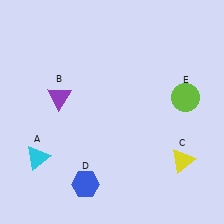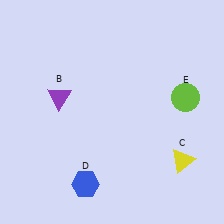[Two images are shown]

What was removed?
The cyan triangle (A) was removed in Image 2.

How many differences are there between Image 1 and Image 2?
There is 1 difference between the two images.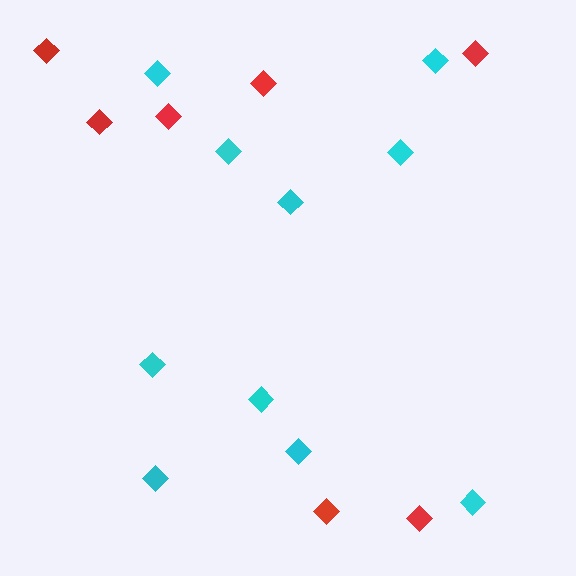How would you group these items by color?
There are 2 groups: one group of red diamonds (7) and one group of cyan diamonds (10).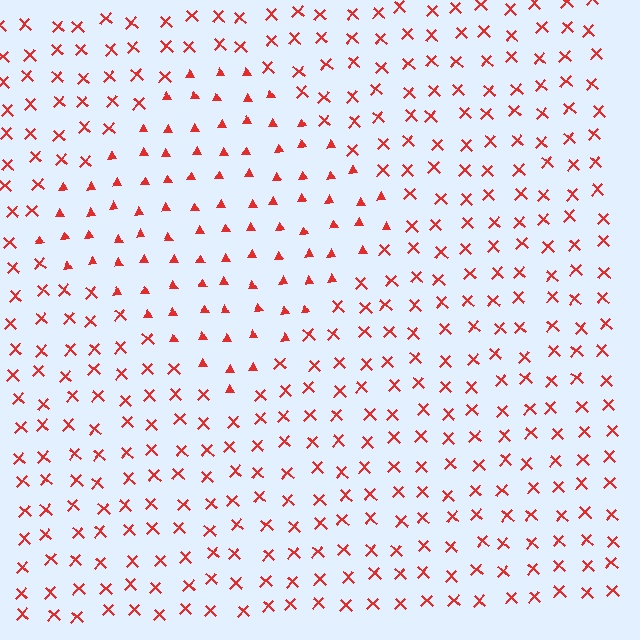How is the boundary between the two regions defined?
The boundary is defined by a change in element shape: triangles inside vs. X marks outside. All elements share the same color and spacing.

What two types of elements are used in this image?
The image uses triangles inside the diamond region and X marks outside it.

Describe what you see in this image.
The image is filled with small red elements arranged in a uniform grid. A diamond-shaped region contains triangles, while the surrounding area contains X marks. The boundary is defined purely by the change in element shape.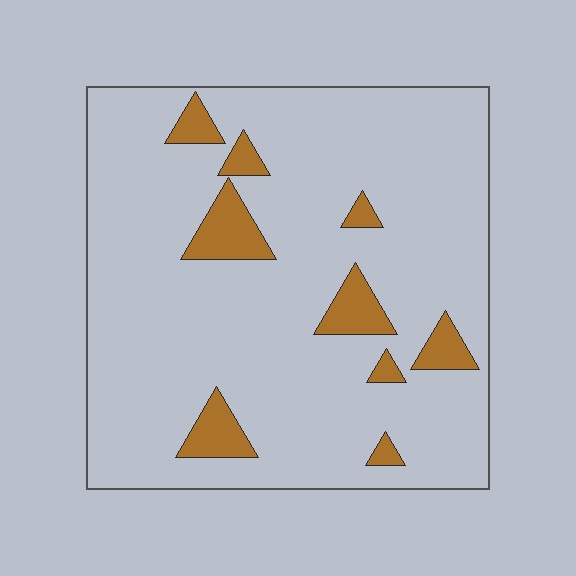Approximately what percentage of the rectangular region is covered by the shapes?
Approximately 10%.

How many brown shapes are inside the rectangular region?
9.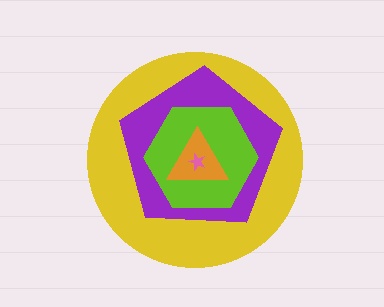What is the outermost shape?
The yellow circle.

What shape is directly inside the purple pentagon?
The lime hexagon.